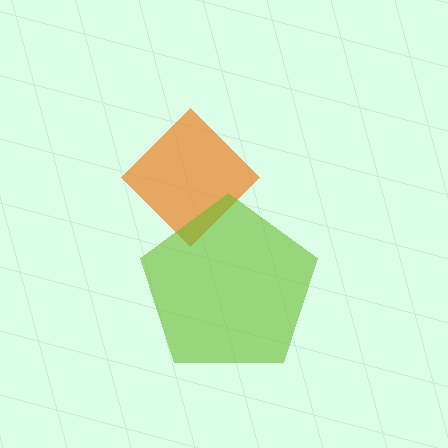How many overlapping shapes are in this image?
There are 2 overlapping shapes in the image.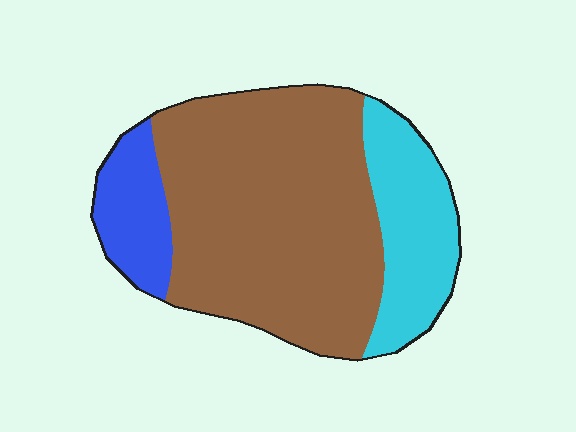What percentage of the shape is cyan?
Cyan takes up about one fifth (1/5) of the shape.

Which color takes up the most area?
Brown, at roughly 65%.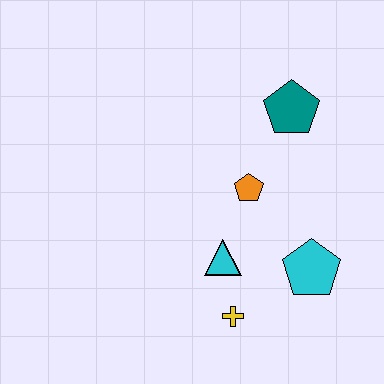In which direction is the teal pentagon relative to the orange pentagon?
The teal pentagon is above the orange pentagon.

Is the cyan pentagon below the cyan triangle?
Yes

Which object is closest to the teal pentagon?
The orange pentagon is closest to the teal pentagon.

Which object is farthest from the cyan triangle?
The teal pentagon is farthest from the cyan triangle.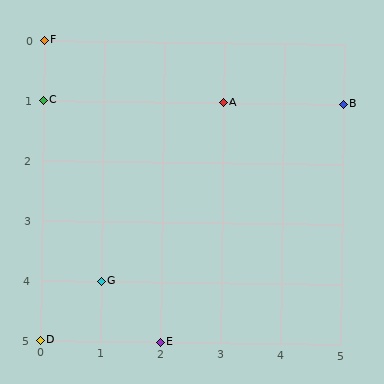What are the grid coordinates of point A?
Point A is at grid coordinates (3, 1).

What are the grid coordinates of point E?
Point E is at grid coordinates (2, 5).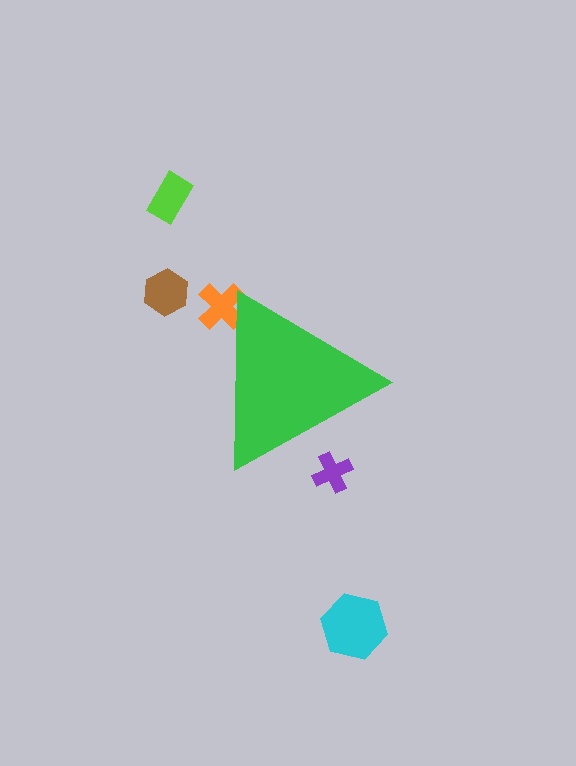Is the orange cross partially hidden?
Yes, the orange cross is partially hidden behind the green triangle.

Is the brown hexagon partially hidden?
No, the brown hexagon is fully visible.